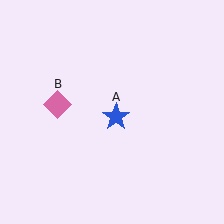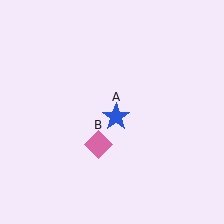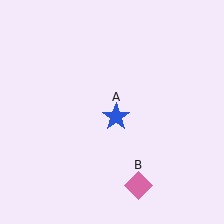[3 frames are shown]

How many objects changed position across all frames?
1 object changed position: pink diamond (object B).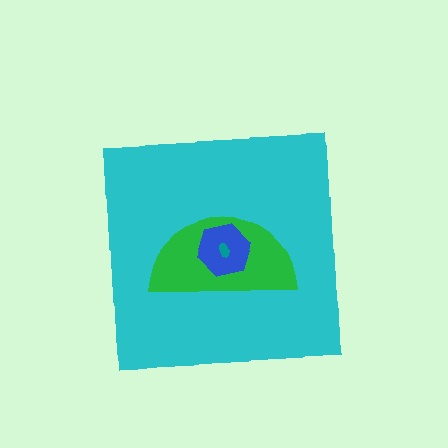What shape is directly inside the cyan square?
The green semicircle.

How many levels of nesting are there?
4.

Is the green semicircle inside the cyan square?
Yes.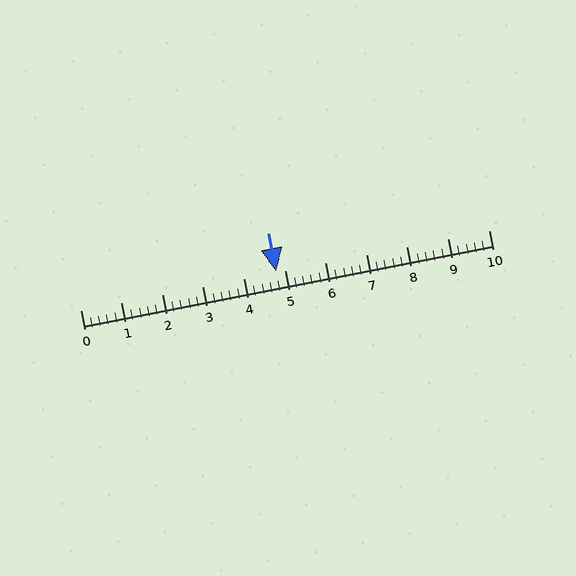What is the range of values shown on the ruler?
The ruler shows values from 0 to 10.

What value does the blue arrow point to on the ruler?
The blue arrow points to approximately 4.8.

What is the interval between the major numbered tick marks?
The major tick marks are spaced 1 units apart.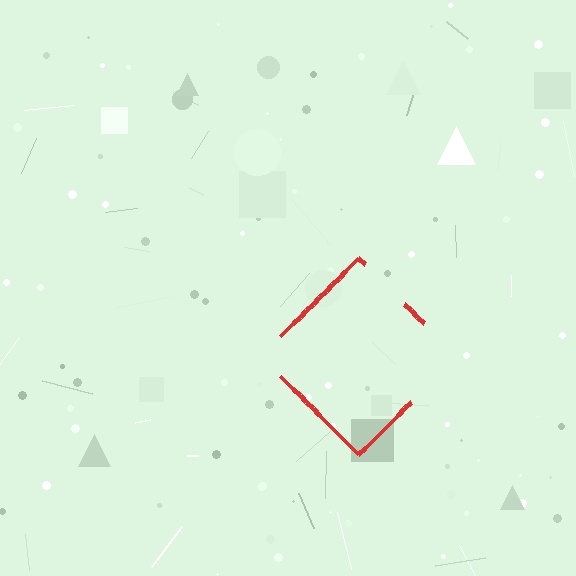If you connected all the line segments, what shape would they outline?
They would outline a diamond.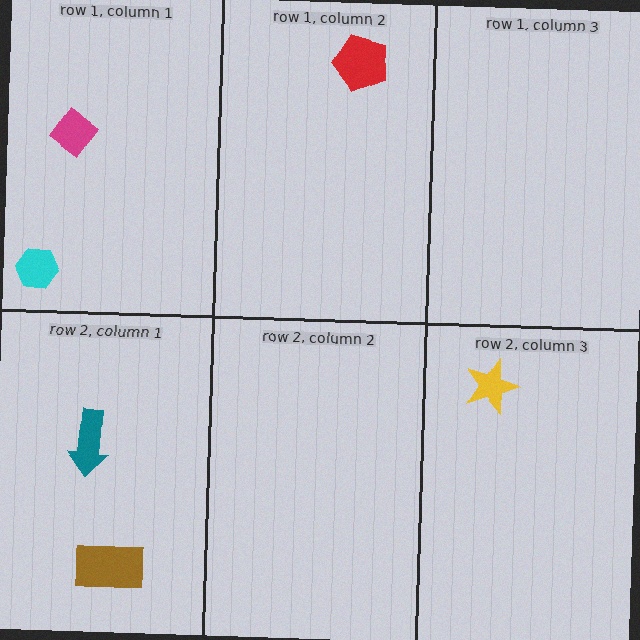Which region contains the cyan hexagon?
The row 1, column 1 region.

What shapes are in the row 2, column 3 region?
The yellow star.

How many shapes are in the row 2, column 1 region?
2.